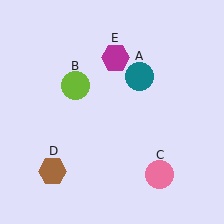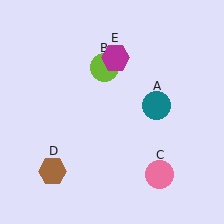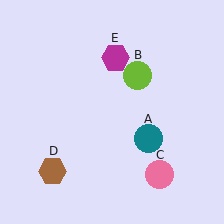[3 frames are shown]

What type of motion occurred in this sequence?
The teal circle (object A), lime circle (object B) rotated clockwise around the center of the scene.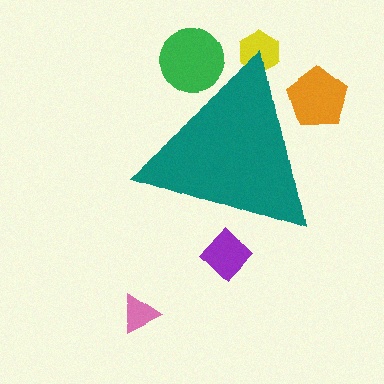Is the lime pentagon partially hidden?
Yes, the lime pentagon is partially hidden behind the teal triangle.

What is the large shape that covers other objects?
A teal triangle.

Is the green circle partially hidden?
Yes, the green circle is partially hidden behind the teal triangle.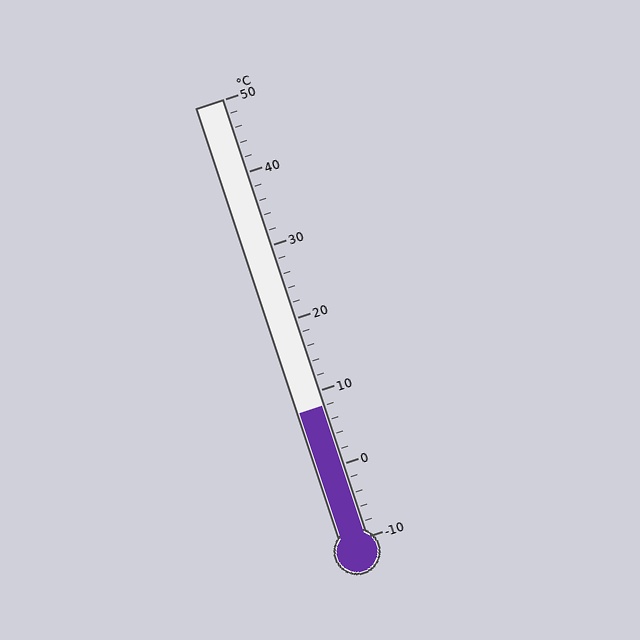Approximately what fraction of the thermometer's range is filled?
The thermometer is filled to approximately 30% of its range.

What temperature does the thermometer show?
The thermometer shows approximately 8°C.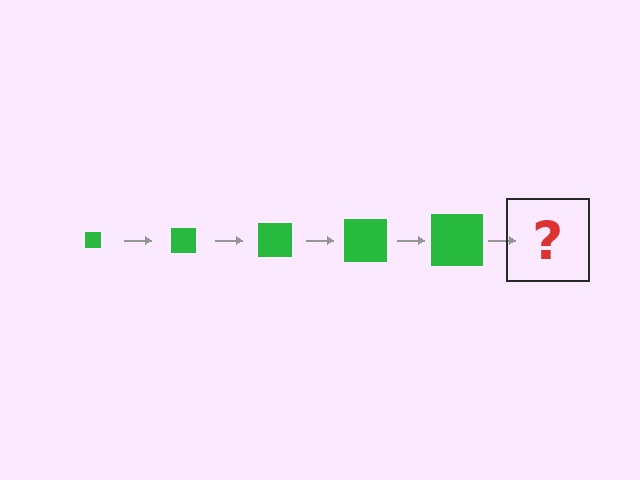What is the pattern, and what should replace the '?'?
The pattern is that the square gets progressively larger each step. The '?' should be a green square, larger than the previous one.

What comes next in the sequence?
The next element should be a green square, larger than the previous one.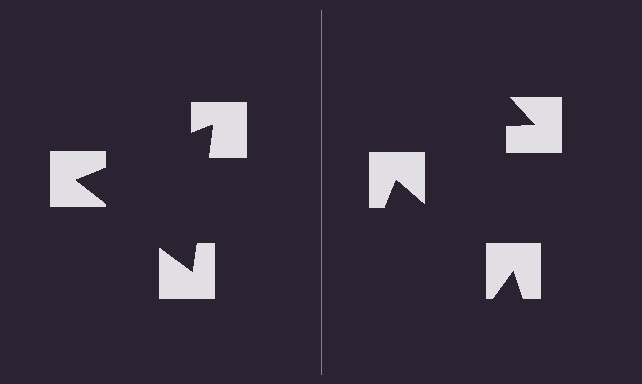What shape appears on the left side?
An illusory triangle.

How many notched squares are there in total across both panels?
6 — 3 on each side.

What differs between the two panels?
The notched squares are positioned identically on both sides; only the wedge orientations differ. On the left they align to a triangle; on the right they are misaligned.